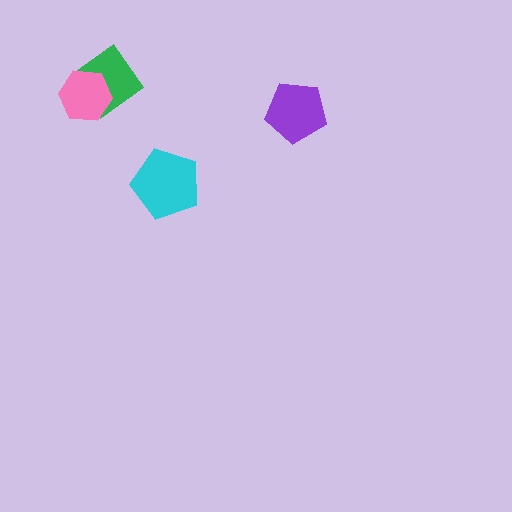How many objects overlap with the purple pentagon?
0 objects overlap with the purple pentagon.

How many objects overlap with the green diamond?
1 object overlaps with the green diamond.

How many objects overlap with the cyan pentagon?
0 objects overlap with the cyan pentagon.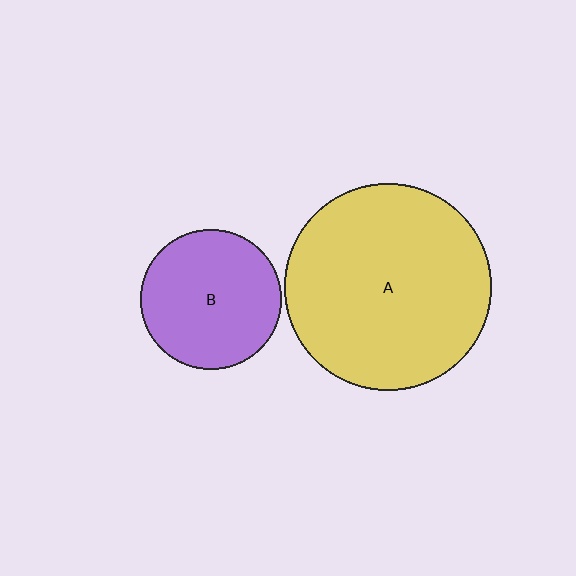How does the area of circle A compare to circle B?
Approximately 2.2 times.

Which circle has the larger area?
Circle A (yellow).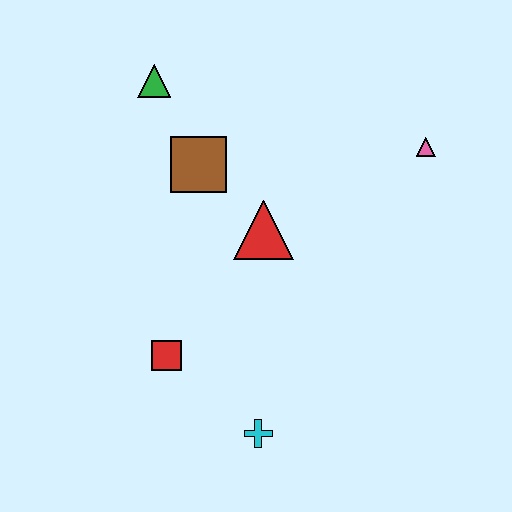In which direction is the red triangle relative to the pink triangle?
The red triangle is to the left of the pink triangle.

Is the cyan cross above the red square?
No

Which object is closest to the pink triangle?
The red triangle is closest to the pink triangle.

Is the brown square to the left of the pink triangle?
Yes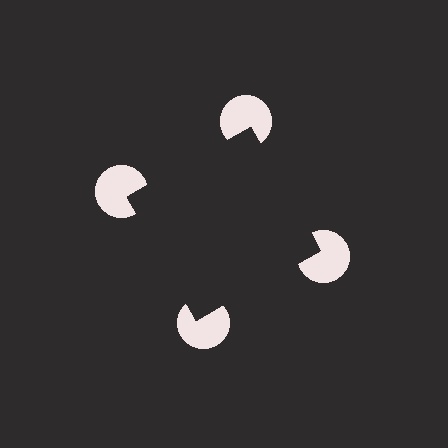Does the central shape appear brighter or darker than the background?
It typically appears slightly darker than the background, even though no actual brightness change is drawn.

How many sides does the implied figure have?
4 sides.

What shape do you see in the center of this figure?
An illusory square — its edges are inferred from the aligned wedge cuts in the pac-man discs, not physically drawn.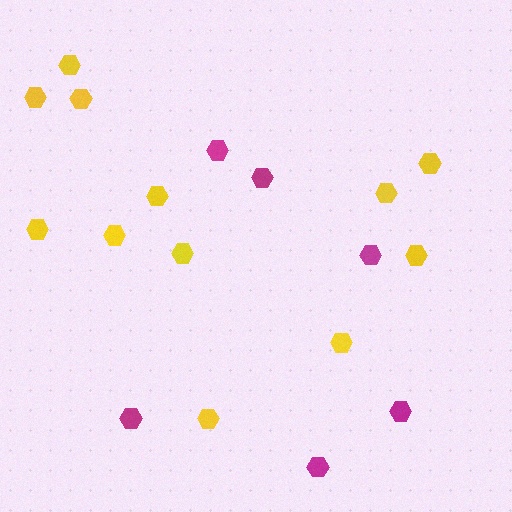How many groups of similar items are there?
There are 2 groups: one group of magenta hexagons (6) and one group of yellow hexagons (12).